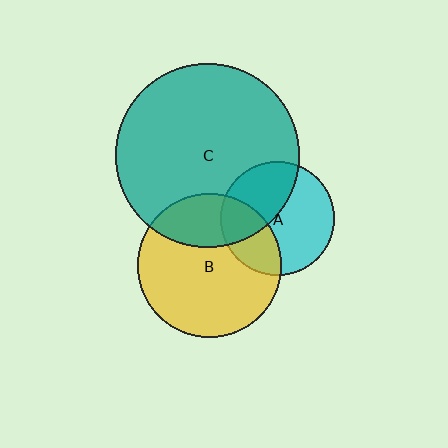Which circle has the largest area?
Circle C (teal).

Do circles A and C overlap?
Yes.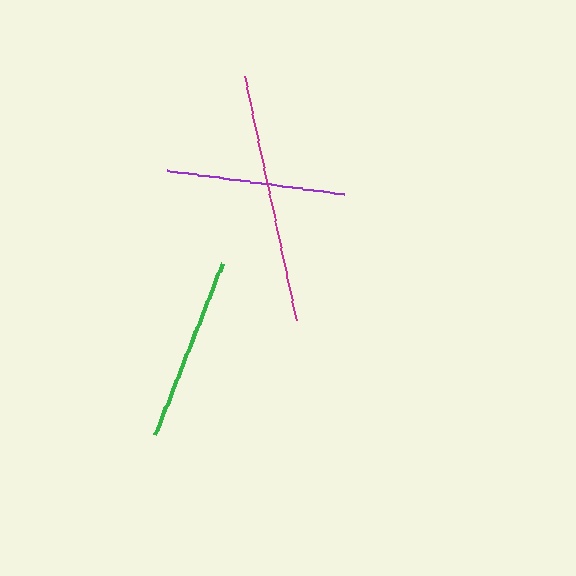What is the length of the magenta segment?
The magenta segment is approximately 249 pixels long.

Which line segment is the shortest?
The purple line is the shortest at approximately 178 pixels.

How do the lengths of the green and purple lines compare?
The green and purple lines are approximately the same length.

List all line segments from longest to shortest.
From longest to shortest: magenta, green, purple.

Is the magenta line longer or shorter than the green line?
The magenta line is longer than the green line.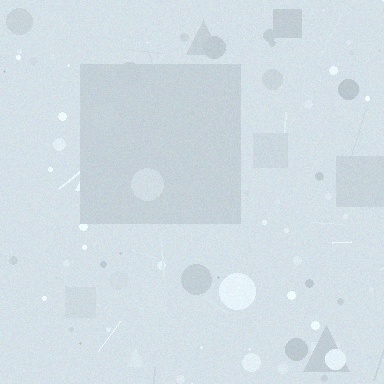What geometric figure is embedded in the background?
A square is embedded in the background.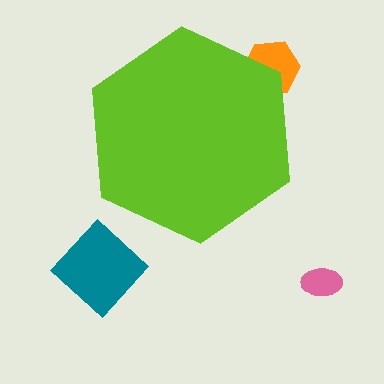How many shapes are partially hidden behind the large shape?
1 shape is partially hidden.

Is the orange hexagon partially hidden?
Yes, the orange hexagon is partially hidden behind the lime hexagon.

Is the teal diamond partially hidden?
No, the teal diamond is fully visible.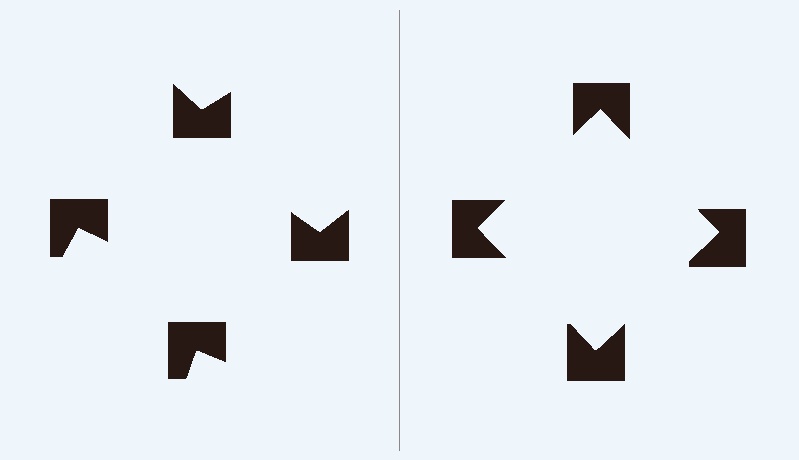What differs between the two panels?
The notched squares are positioned identically on both sides; only the wedge orientations differ. On the right they align to a square; on the left they are misaligned.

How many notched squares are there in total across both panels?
8 — 4 on each side.